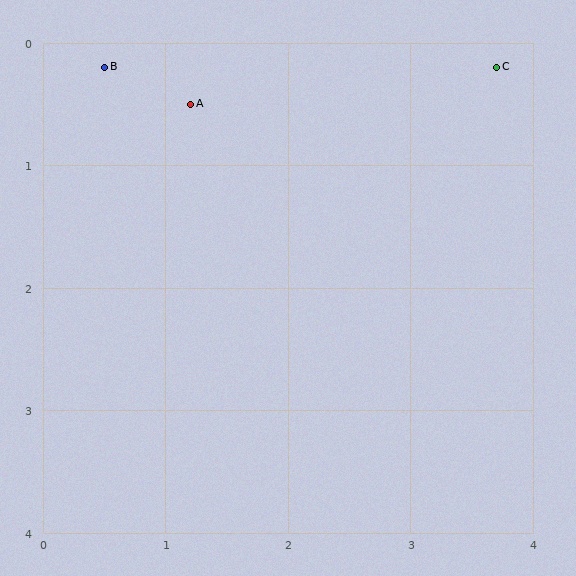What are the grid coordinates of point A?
Point A is at approximately (1.2, 0.5).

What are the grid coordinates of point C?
Point C is at approximately (3.7, 0.2).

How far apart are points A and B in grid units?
Points A and B are about 0.8 grid units apart.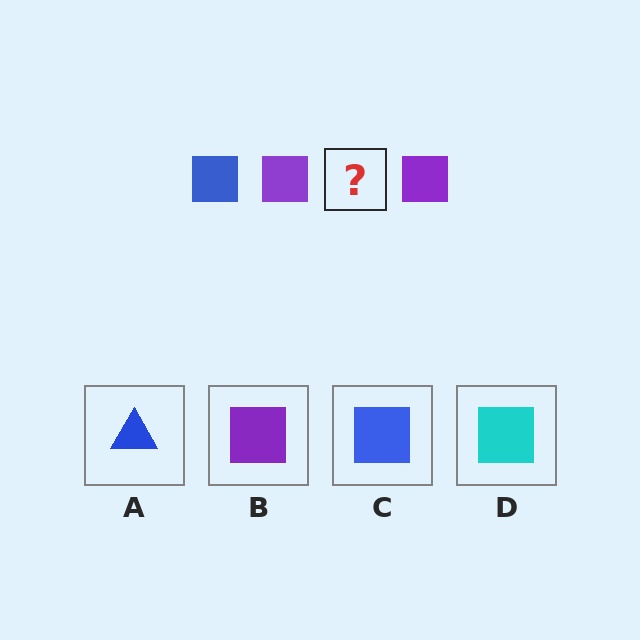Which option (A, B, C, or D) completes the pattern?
C.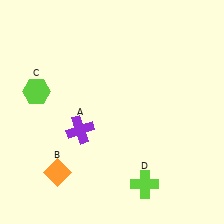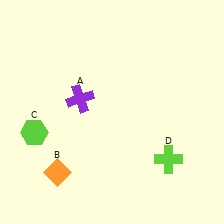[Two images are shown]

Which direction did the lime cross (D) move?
The lime cross (D) moved up.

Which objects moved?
The objects that moved are: the purple cross (A), the lime hexagon (C), the lime cross (D).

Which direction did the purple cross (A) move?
The purple cross (A) moved up.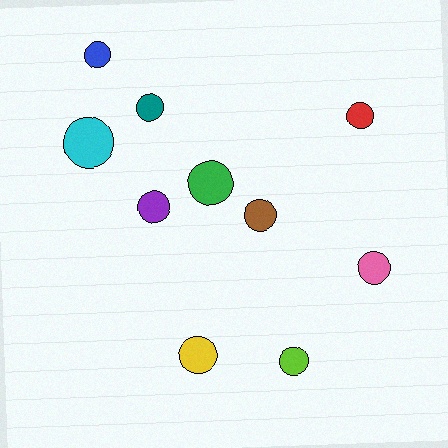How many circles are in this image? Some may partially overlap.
There are 10 circles.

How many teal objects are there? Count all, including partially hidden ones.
There is 1 teal object.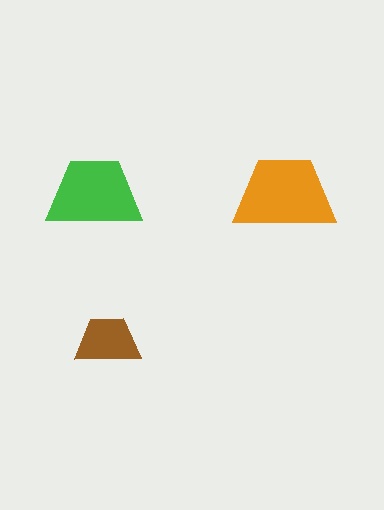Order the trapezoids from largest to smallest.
the orange one, the green one, the brown one.